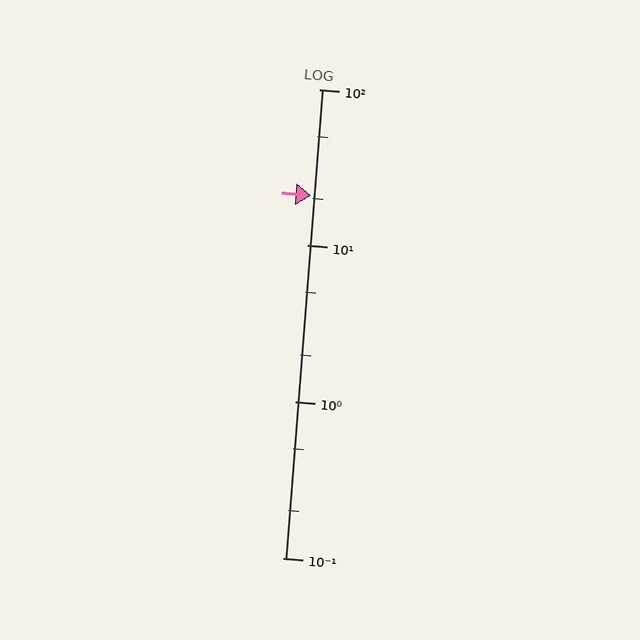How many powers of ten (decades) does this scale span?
The scale spans 3 decades, from 0.1 to 100.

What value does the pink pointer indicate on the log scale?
The pointer indicates approximately 21.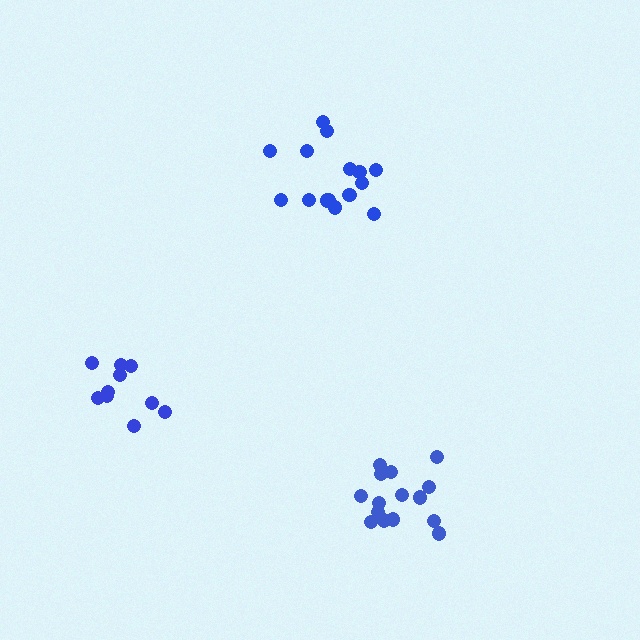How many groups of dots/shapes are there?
There are 3 groups.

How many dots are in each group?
Group 1: 15 dots, Group 2: 15 dots, Group 3: 10 dots (40 total).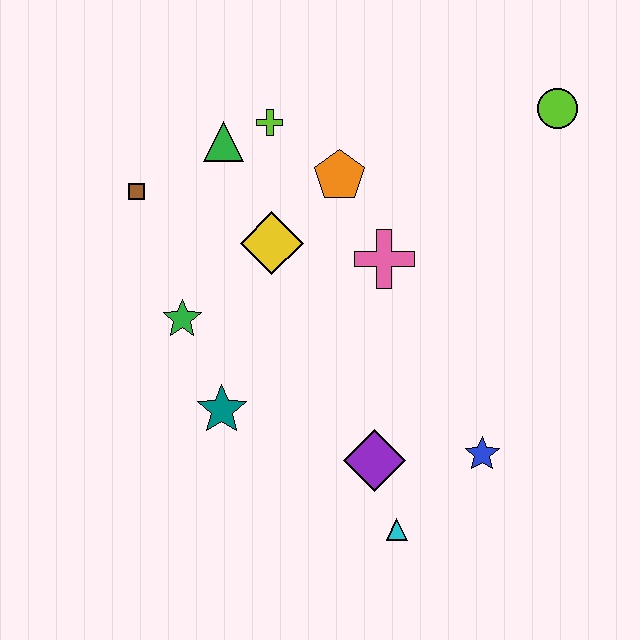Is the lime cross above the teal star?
Yes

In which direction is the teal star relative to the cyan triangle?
The teal star is to the left of the cyan triangle.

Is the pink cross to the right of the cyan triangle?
No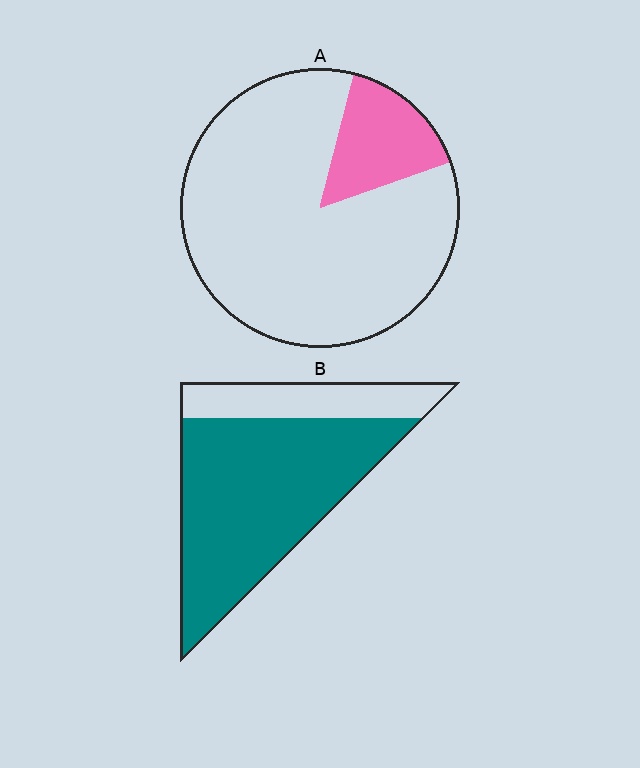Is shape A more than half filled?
No.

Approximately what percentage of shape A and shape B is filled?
A is approximately 15% and B is approximately 75%.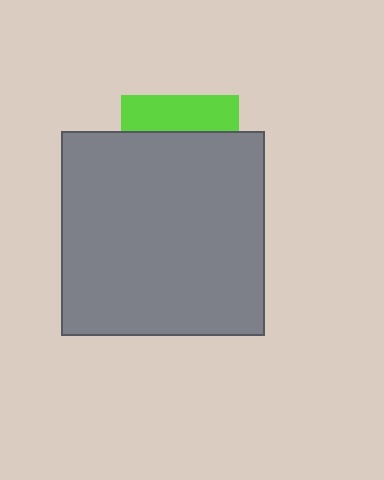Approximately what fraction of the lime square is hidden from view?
Roughly 69% of the lime square is hidden behind the gray square.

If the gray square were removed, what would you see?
You would see the complete lime square.